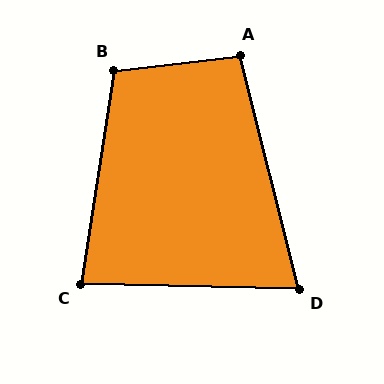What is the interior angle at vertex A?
Approximately 98 degrees (obtuse).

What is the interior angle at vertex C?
Approximately 82 degrees (acute).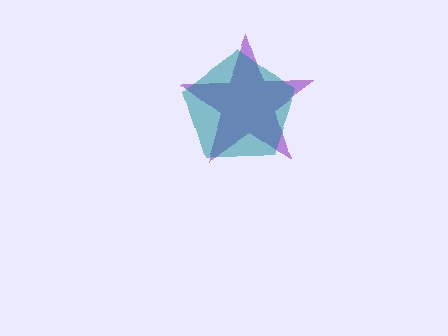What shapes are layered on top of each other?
The layered shapes are: a purple star, a teal pentagon.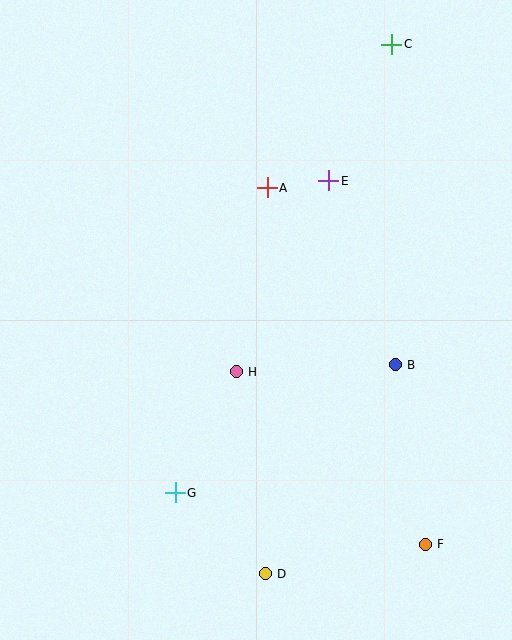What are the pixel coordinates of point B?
Point B is at (395, 365).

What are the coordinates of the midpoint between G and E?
The midpoint between G and E is at (252, 337).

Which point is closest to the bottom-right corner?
Point F is closest to the bottom-right corner.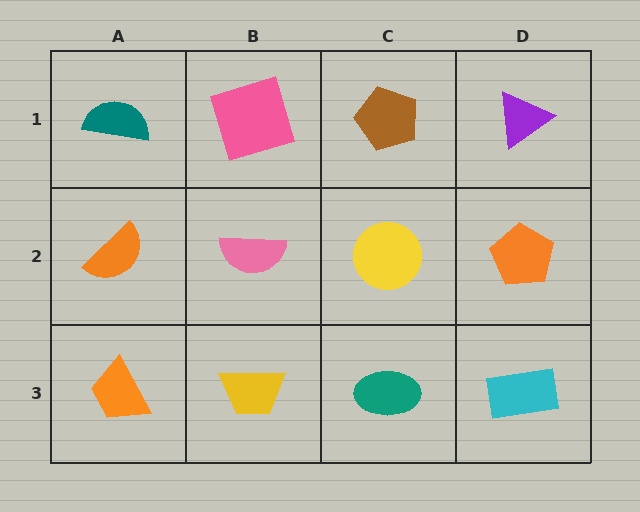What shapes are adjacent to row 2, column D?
A purple triangle (row 1, column D), a cyan rectangle (row 3, column D), a yellow circle (row 2, column C).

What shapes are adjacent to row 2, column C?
A brown pentagon (row 1, column C), a teal ellipse (row 3, column C), a pink semicircle (row 2, column B), an orange pentagon (row 2, column D).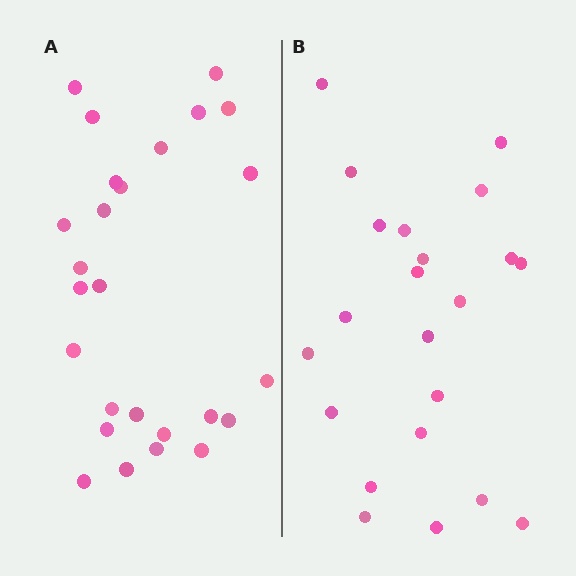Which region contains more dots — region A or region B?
Region A (the left region) has more dots.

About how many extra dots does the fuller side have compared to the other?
Region A has about 4 more dots than region B.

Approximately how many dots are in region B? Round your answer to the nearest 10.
About 20 dots. (The exact count is 22, which rounds to 20.)